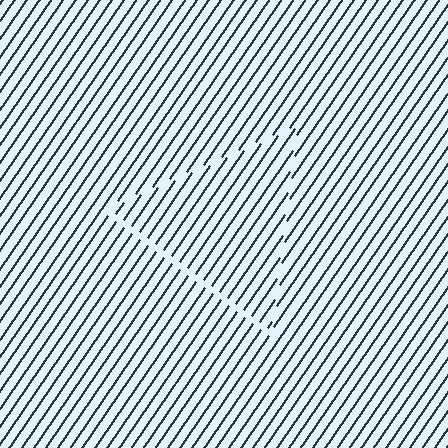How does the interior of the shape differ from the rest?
The interior of the shape contains the same grating, shifted by half a period — the contour is defined by the phase discontinuity where line-ends from the inner and outer gratings abut.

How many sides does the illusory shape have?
3 sides — the line-ends trace a triangle.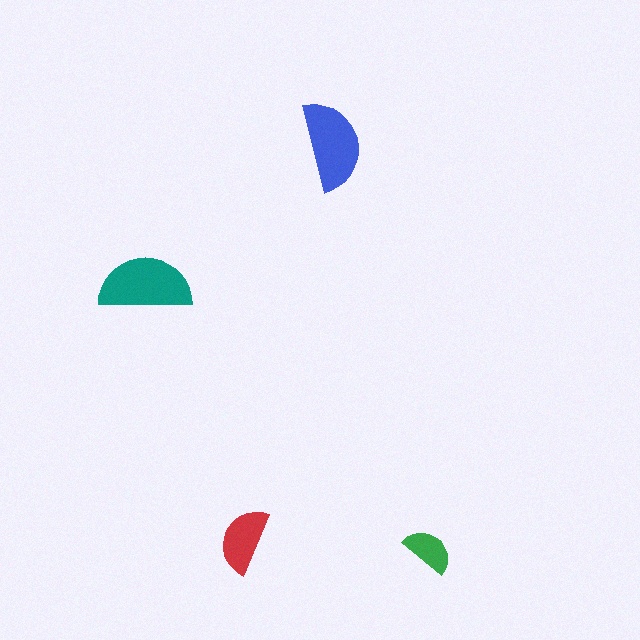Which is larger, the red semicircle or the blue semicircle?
The blue one.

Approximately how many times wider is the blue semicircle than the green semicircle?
About 1.5 times wider.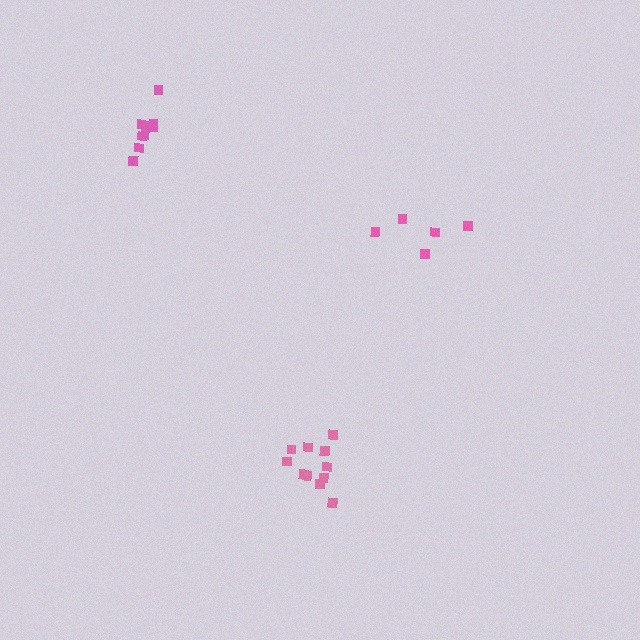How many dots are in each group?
Group 1: 5 dots, Group 2: 10 dots, Group 3: 11 dots (26 total).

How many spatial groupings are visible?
There are 3 spatial groupings.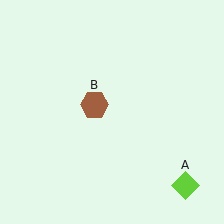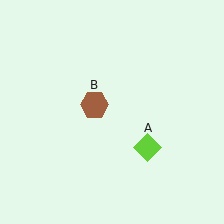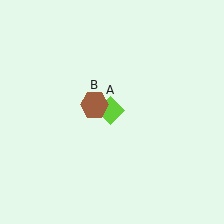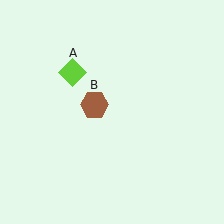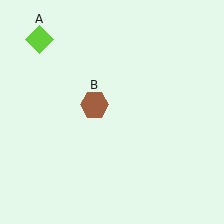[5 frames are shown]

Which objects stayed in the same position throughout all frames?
Brown hexagon (object B) remained stationary.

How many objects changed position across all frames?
1 object changed position: lime diamond (object A).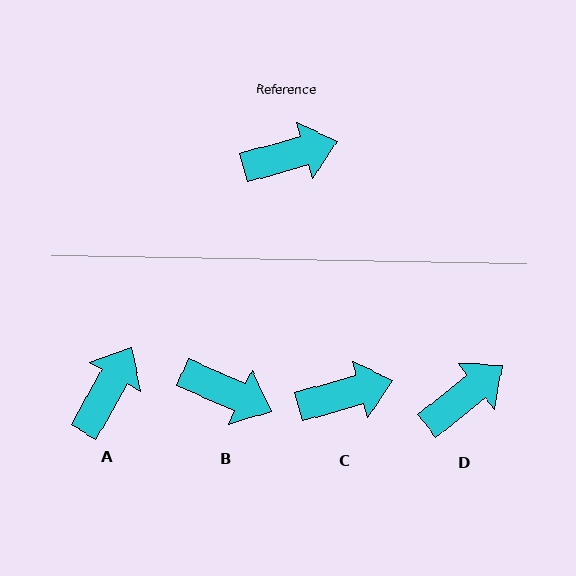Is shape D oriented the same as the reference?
No, it is off by about 23 degrees.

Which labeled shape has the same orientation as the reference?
C.